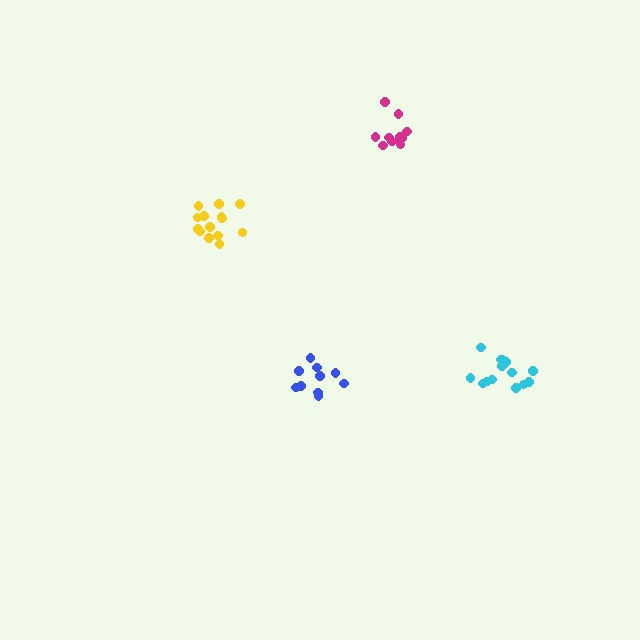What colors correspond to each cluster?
The clusters are colored: cyan, blue, yellow, magenta.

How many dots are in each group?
Group 1: 14 dots, Group 2: 10 dots, Group 3: 14 dots, Group 4: 10 dots (48 total).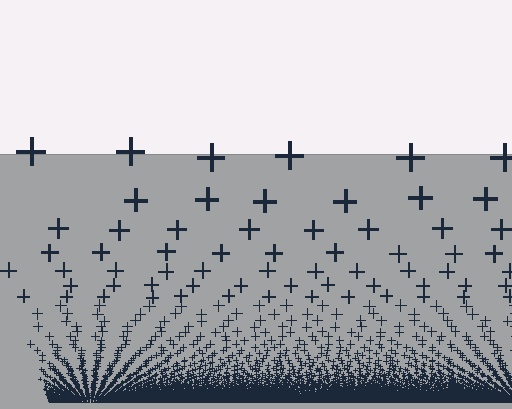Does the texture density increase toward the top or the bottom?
Density increases toward the bottom.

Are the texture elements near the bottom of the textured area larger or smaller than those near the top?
Smaller. The gradient is inverted — elements near the bottom are smaller and denser.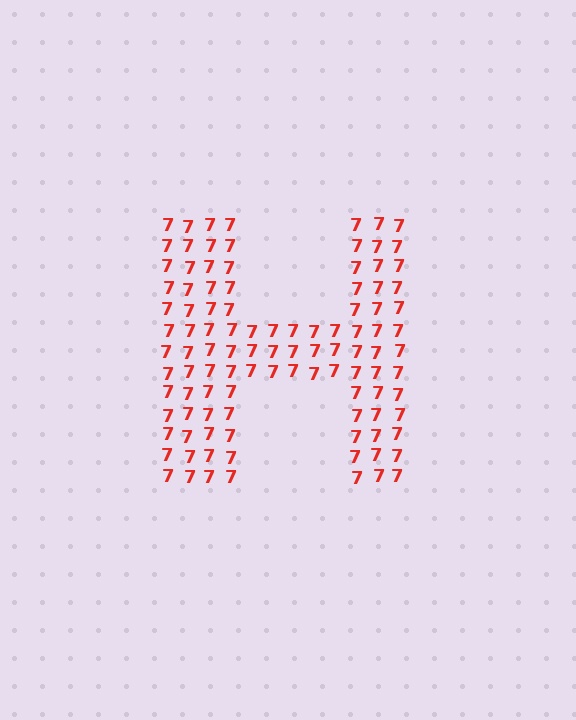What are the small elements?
The small elements are digit 7's.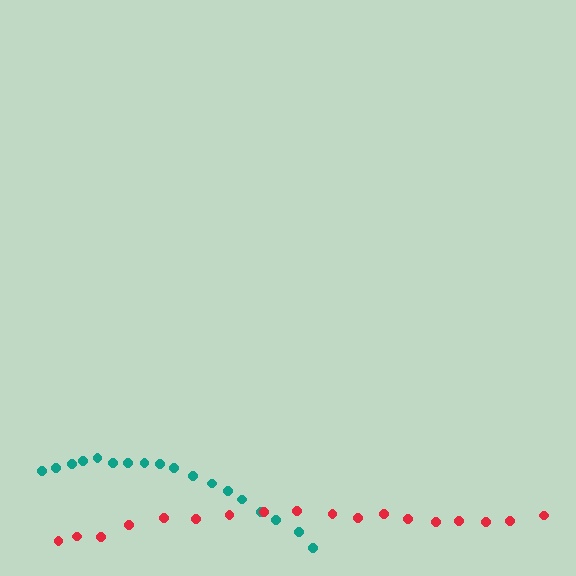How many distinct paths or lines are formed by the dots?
There are 2 distinct paths.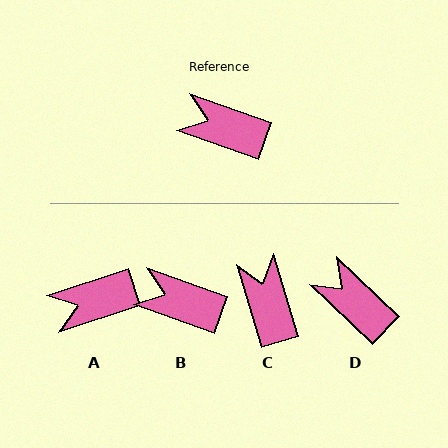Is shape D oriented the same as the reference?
No, it is off by about 24 degrees.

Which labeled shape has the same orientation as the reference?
B.